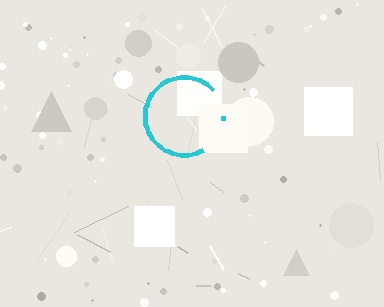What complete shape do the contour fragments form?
The contour fragments form a circle.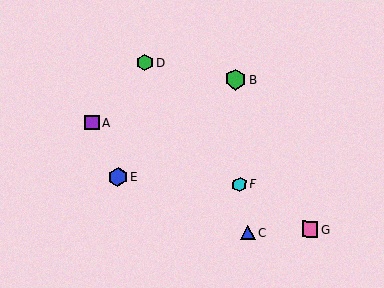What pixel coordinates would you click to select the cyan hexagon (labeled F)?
Click at (240, 184) to select the cyan hexagon F.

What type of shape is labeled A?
Shape A is a purple square.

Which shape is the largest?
The green hexagon (labeled B) is the largest.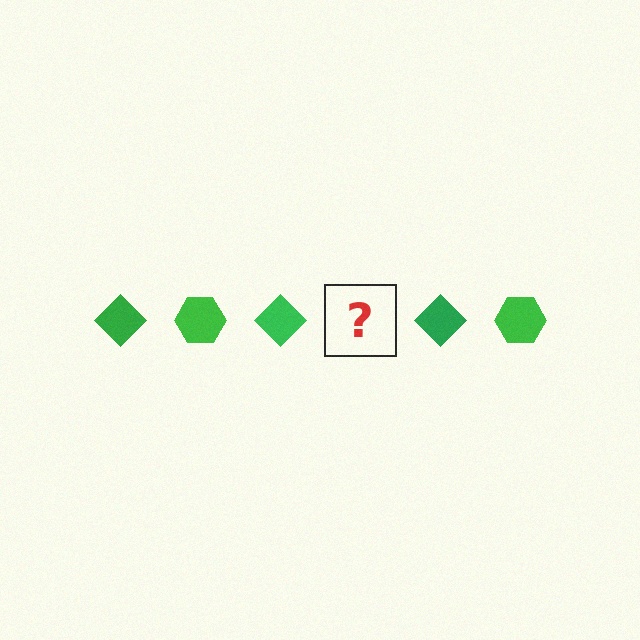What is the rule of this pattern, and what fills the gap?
The rule is that the pattern cycles through diamond, hexagon shapes in green. The gap should be filled with a green hexagon.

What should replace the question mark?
The question mark should be replaced with a green hexagon.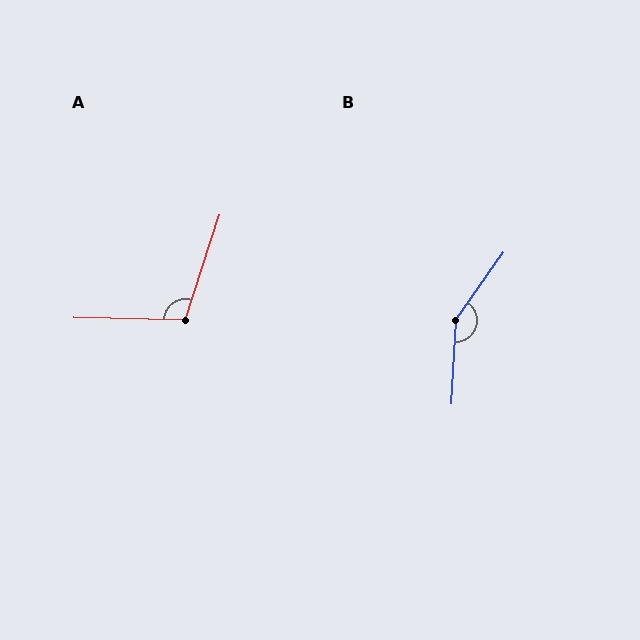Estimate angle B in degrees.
Approximately 147 degrees.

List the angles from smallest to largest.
A (107°), B (147°).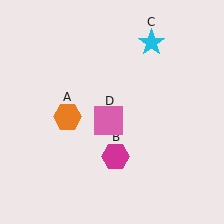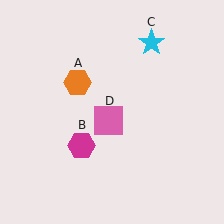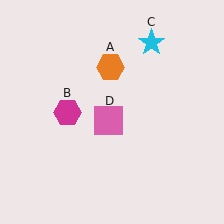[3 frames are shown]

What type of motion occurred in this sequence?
The orange hexagon (object A), magenta hexagon (object B) rotated clockwise around the center of the scene.